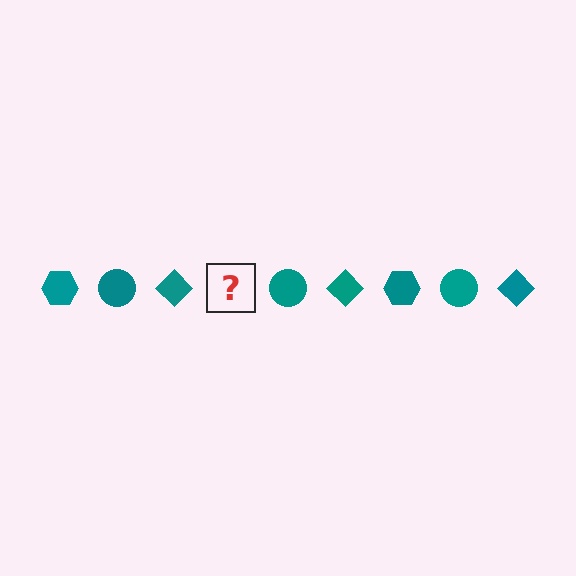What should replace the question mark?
The question mark should be replaced with a teal hexagon.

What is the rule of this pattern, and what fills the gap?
The rule is that the pattern cycles through hexagon, circle, diamond shapes in teal. The gap should be filled with a teal hexagon.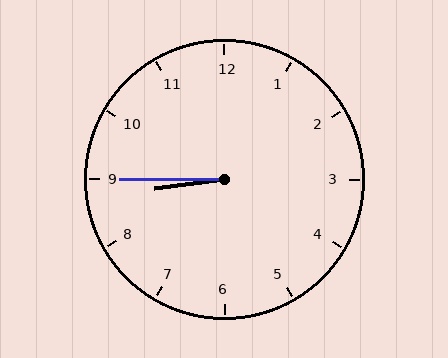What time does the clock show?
8:45.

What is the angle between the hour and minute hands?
Approximately 8 degrees.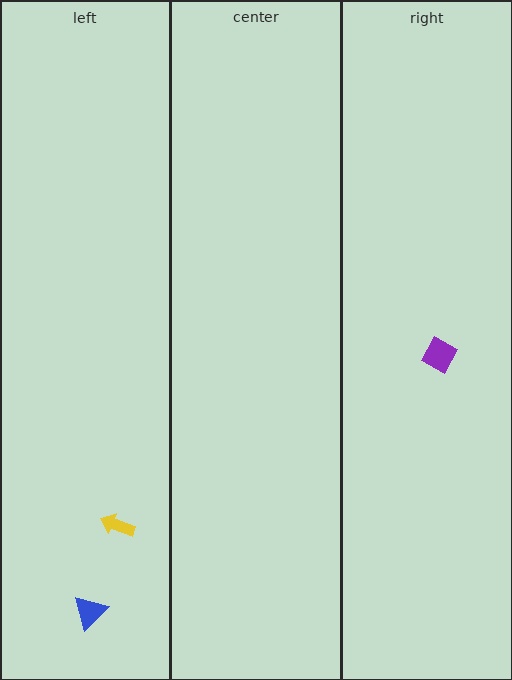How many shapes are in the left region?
2.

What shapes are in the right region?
The purple diamond.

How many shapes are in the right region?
1.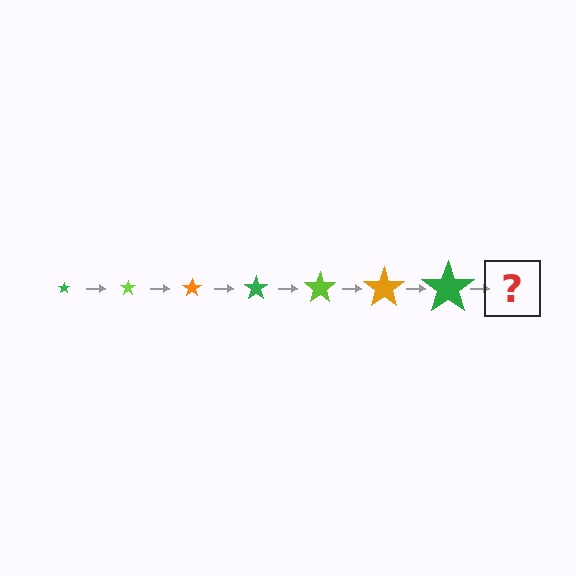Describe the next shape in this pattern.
It should be a lime star, larger than the previous one.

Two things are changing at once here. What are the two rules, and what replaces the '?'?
The two rules are that the star grows larger each step and the color cycles through green, lime, and orange. The '?' should be a lime star, larger than the previous one.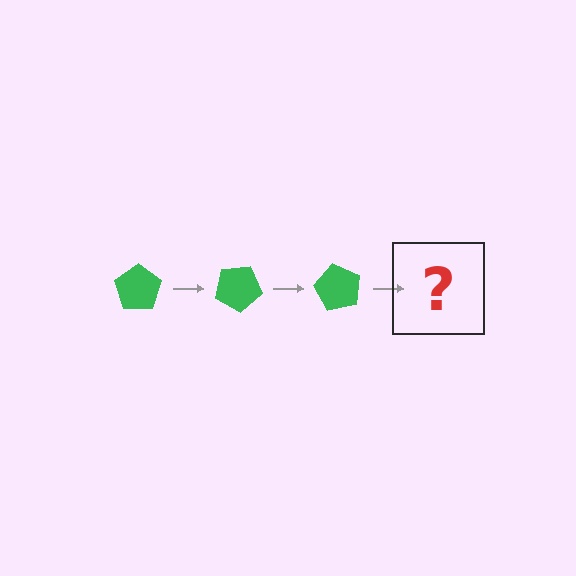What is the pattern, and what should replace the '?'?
The pattern is that the pentagon rotates 30 degrees each step. The '?' should be a green pentagon rotated 90 degrees.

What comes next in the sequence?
The next element should be a green pentagon rotated 90 degrees.